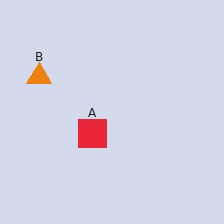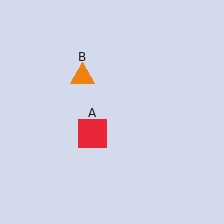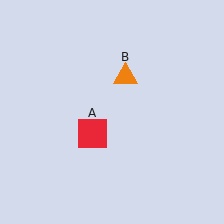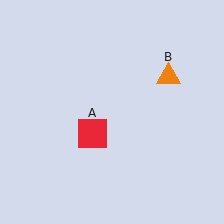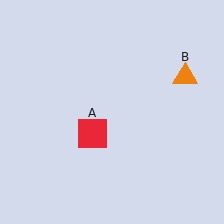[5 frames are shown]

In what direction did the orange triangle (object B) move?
The orange triangle (object B) moved right.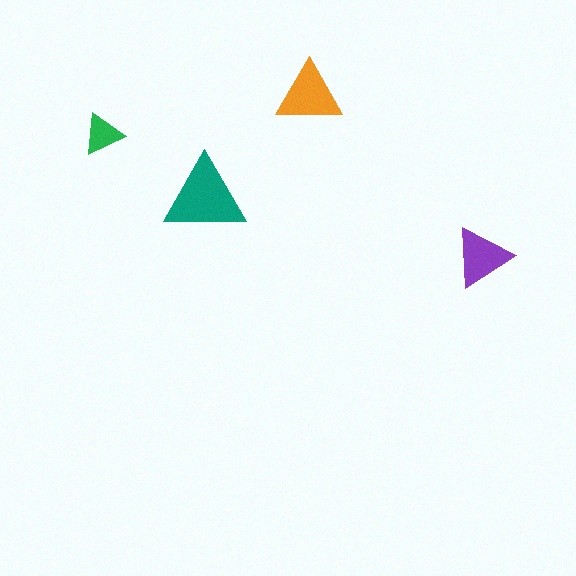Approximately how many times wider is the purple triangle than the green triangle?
About 1.5 times wider.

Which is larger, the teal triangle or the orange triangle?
The teal one.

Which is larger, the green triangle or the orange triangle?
The orange one.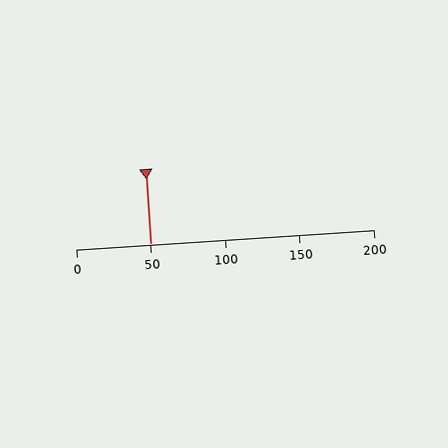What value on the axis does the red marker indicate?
The marker indicates approximately 50.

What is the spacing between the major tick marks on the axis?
The major ticks are spaced 50 apart.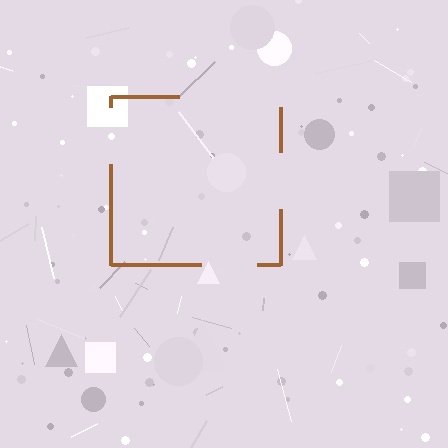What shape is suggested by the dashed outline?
The dashed outline suggests a square.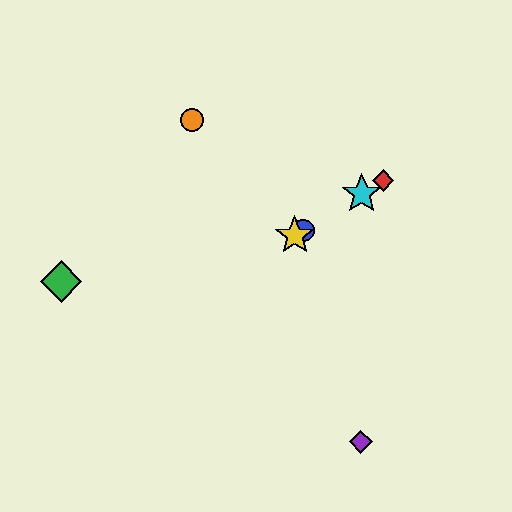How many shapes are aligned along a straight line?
4 shapes (the red diamond, the blue circle, the yellow star, the cyan star) are aligned along a straight line.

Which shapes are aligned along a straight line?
The red diamond, the blue circle, the yellow star, the cyan star are aligned along a straight line.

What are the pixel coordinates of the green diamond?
The green diamond is at (61, 281).